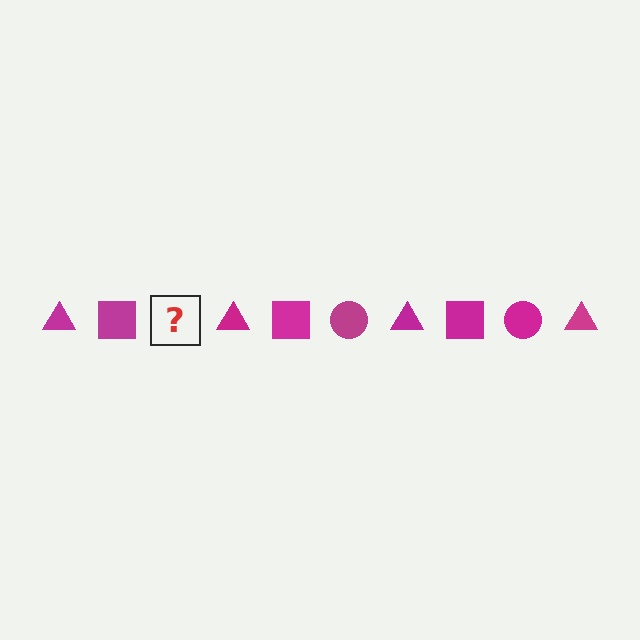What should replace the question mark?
The question mark should be replaced with a magenta circle.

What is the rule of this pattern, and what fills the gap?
The rule is that the pattern cycles through triangle, square, circle shapes in magenta. The gap should be filled with a magenta circle.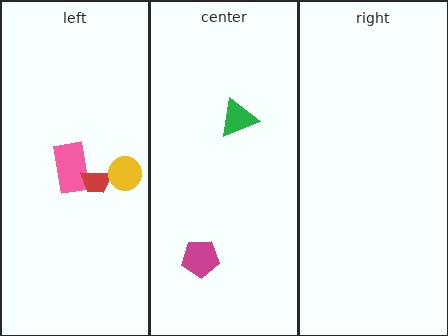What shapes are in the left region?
The pink rectangle, the red trapezoid, the yellow circle.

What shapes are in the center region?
The green triangle, the magenta pentagon.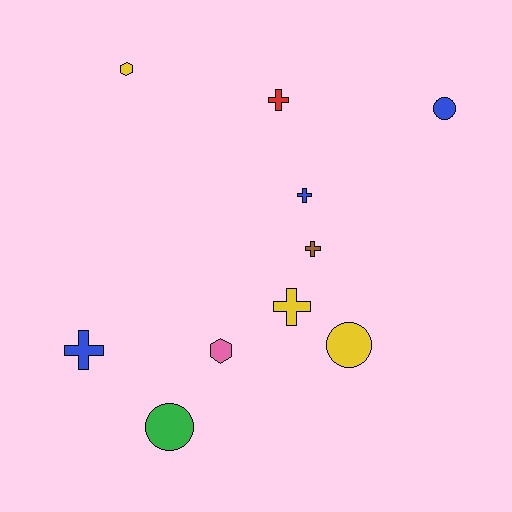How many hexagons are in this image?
There are 2 hexagons.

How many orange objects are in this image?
There are no orange objects.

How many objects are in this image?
There are 10 objects.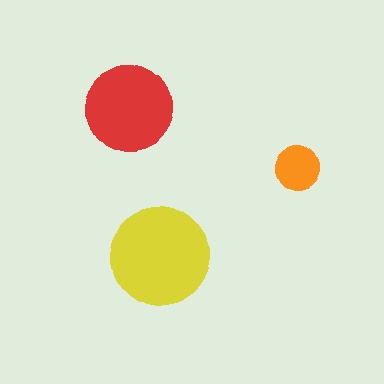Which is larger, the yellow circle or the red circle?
The yellow one.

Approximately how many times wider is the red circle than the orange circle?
About 2 times wider.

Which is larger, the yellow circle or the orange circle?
The yellow one.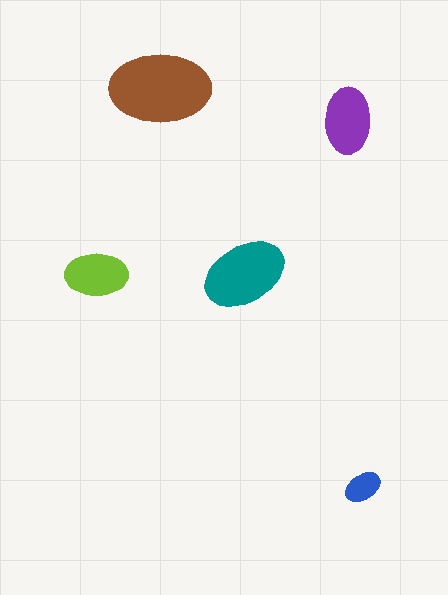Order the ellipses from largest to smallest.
the brown one, the teal one, the purple one, the lime one, the blue one.